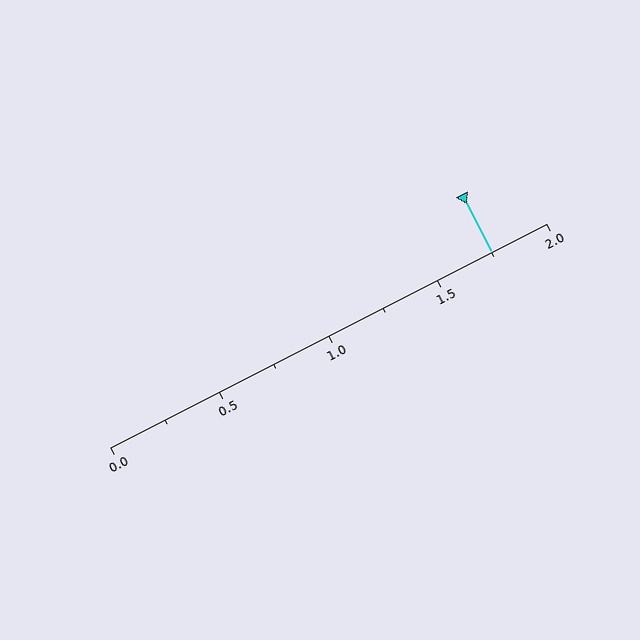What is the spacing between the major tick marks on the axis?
The major ticks are spaced 0.5 apart.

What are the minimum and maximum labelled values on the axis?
The axis runs from 0.0 to 2.0.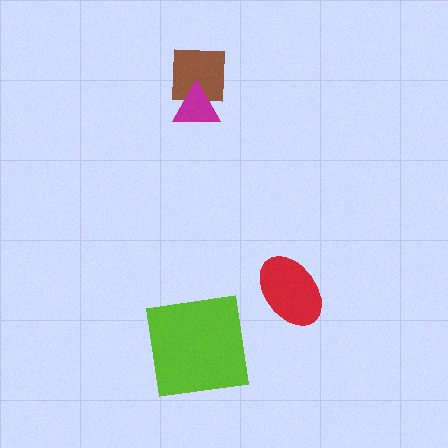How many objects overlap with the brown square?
1 object overlaps with the brown square.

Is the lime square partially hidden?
No, no other shape covers it.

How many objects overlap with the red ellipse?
0 objects overlap with the red ellipse.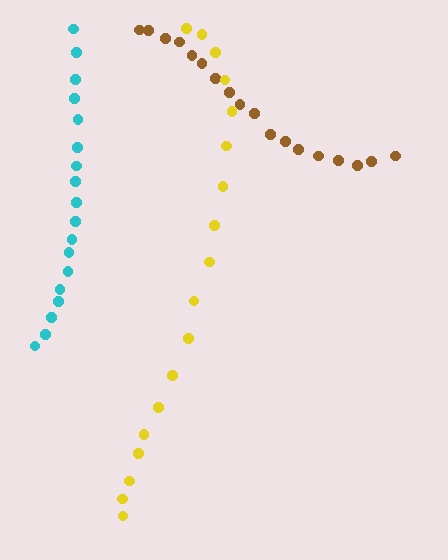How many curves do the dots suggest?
There are 3 distinct paths.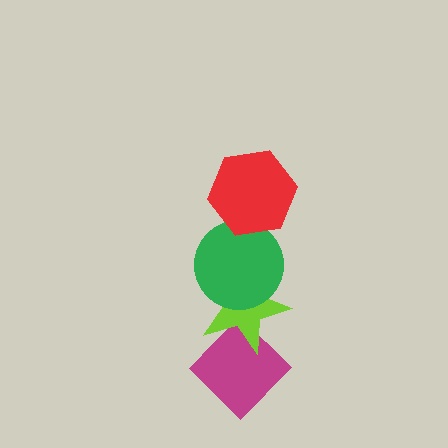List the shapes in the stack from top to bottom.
From top to bottom: the red hexagon, the green circle, the lime star, the magenta diamond.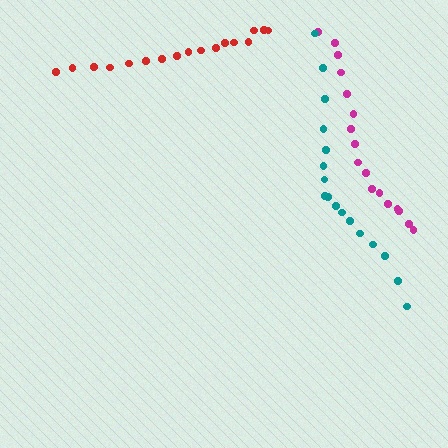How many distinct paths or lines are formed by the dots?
There are 3 distinct paths.